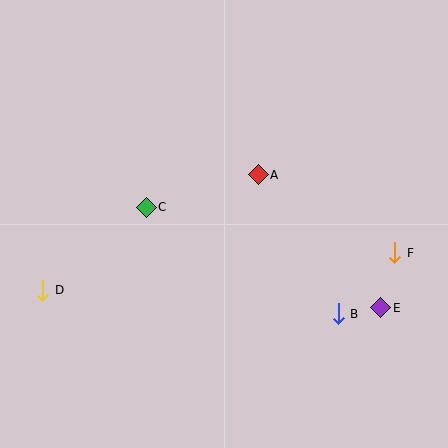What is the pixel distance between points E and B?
The distance between E and B is 43 pixels.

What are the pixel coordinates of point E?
Point E is at (381, 308).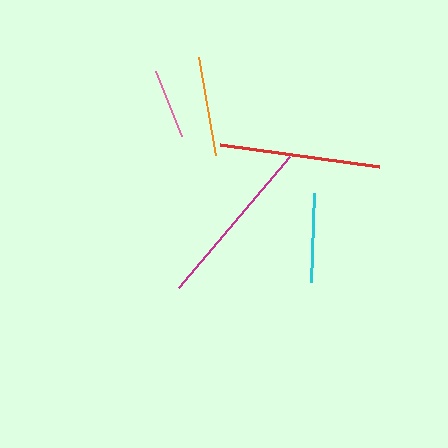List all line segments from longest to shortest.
From longest to shortest: magenta, red, orange, cyan, pink.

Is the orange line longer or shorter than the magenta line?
The magenta line is longer than the orange line.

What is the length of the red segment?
The red segment is approximately 161 pixels long.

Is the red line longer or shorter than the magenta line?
The magenta line is longer than the red line.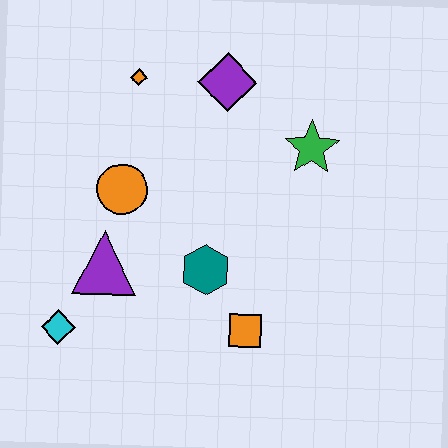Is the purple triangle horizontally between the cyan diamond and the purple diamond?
Yes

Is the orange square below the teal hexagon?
Yes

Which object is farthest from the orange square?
The orange diamond is farthest from the orange square.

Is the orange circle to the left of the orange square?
Yes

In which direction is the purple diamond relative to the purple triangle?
The purple diamond is above the purple triangle.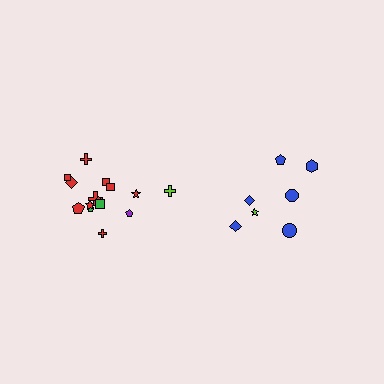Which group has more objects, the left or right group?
The left group.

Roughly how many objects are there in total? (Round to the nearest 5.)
Roughly 20 objects in total.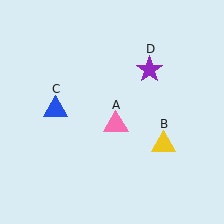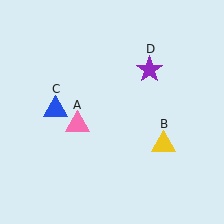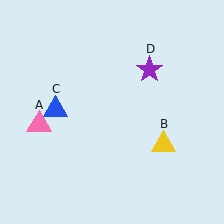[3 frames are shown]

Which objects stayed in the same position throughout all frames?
Yellow triangle (object B) and blue triangle (object C) and purple star (object D) remained stationary.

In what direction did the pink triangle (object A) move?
The pink triangle (object A) moved left.